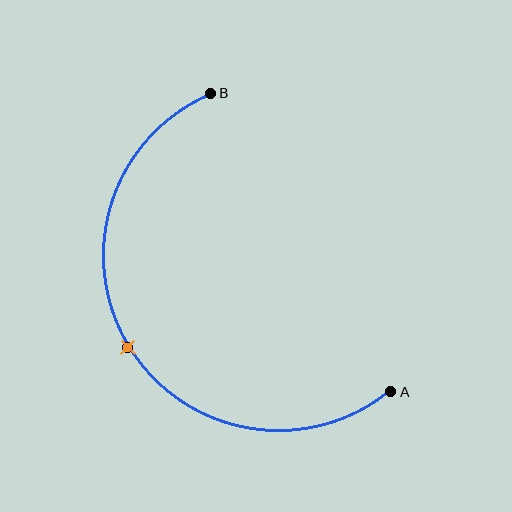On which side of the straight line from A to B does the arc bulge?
The arc bulges to the left of the straight line connecting A and B.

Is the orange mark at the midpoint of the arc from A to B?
Yes. The orange mark lies on the arc at equal arc-length from both A and B — it is the arc midpoint.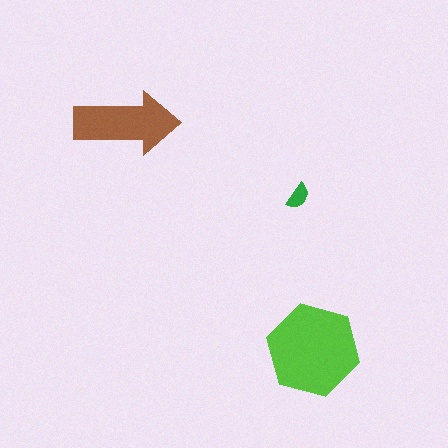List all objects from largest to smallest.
The lime hexagon, the brown arrow, the green semicircle.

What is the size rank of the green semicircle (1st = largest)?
3rd.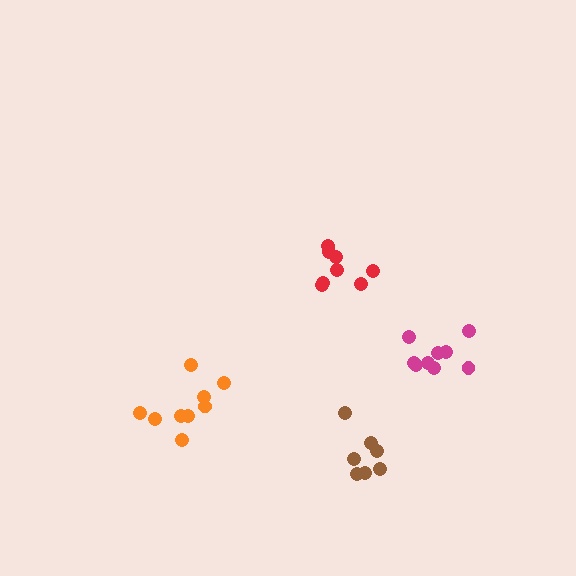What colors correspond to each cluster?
The clusters are colored: brown, orange, magenta, red.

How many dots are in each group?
Group 1: 7 dots, Group 2: 9 dots, Group 3: 9 dots, Group 4: 8 dots (33 total).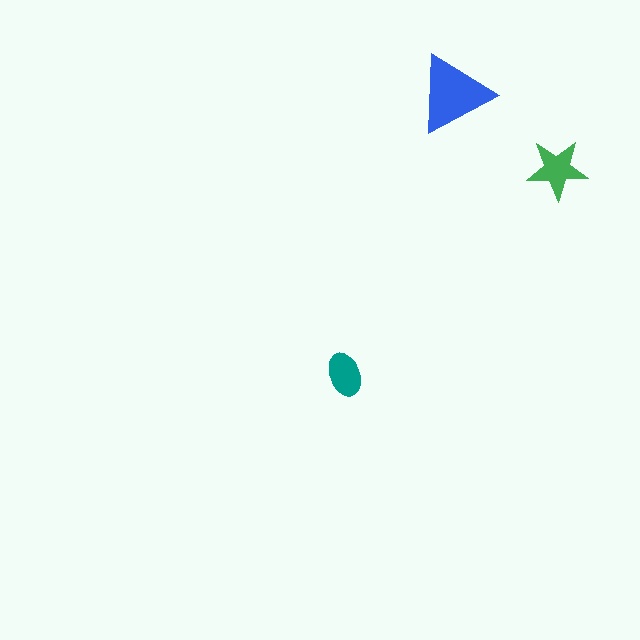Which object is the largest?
The blue triangle.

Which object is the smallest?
The teal ellipse.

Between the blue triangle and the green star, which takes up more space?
The blue triangle.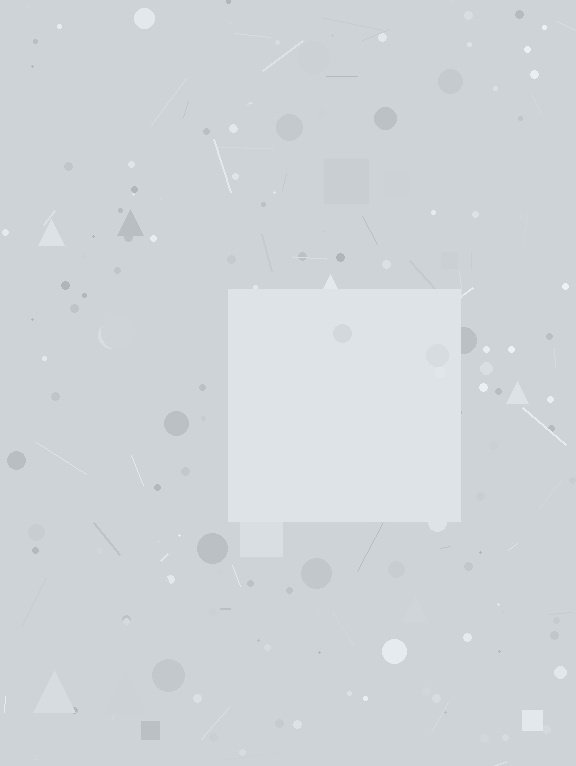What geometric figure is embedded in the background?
A square is embedded in the background.